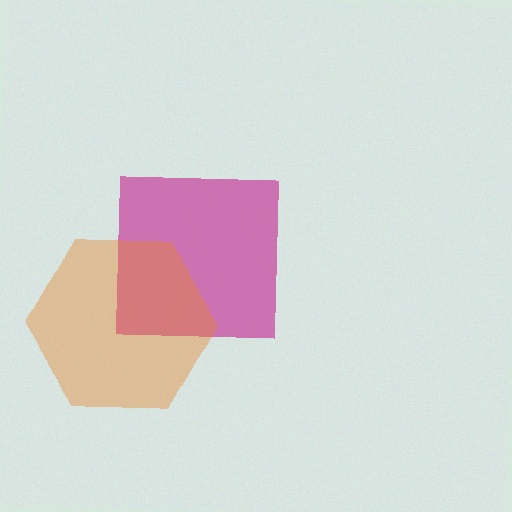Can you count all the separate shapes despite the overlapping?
Yes, there are 2 separate shapes.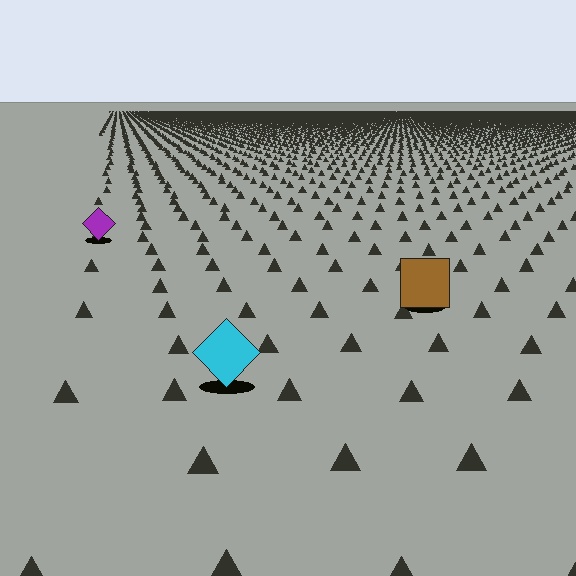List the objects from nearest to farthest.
From nearest to farthest: the cyan diamond, the brown square, the purple diamond.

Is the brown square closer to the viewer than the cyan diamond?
No. The cyan diamond is closer — you can tell from the texture gradient: the ground texture is coarser near it.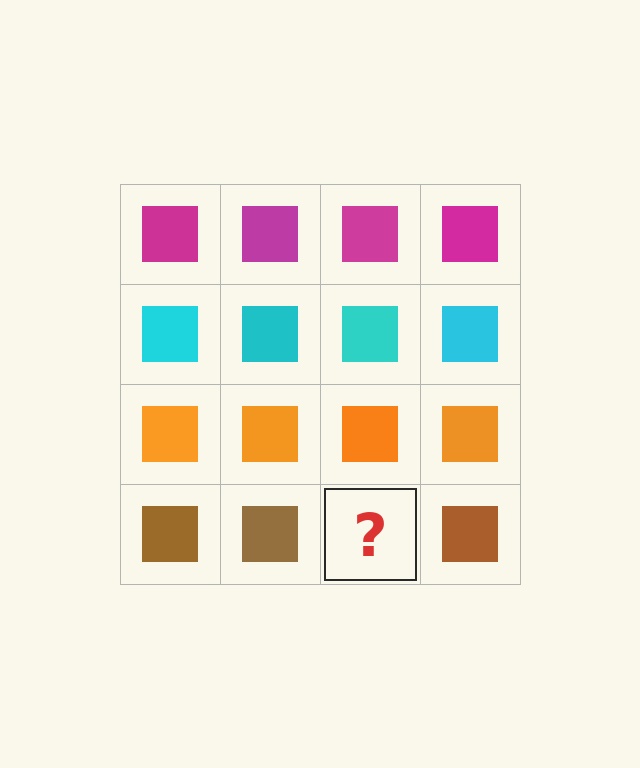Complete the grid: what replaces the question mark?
The question mark should be replaced with a brown square.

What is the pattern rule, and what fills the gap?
The rule is that each row has a consistent color. The gap should be filled with a brown square.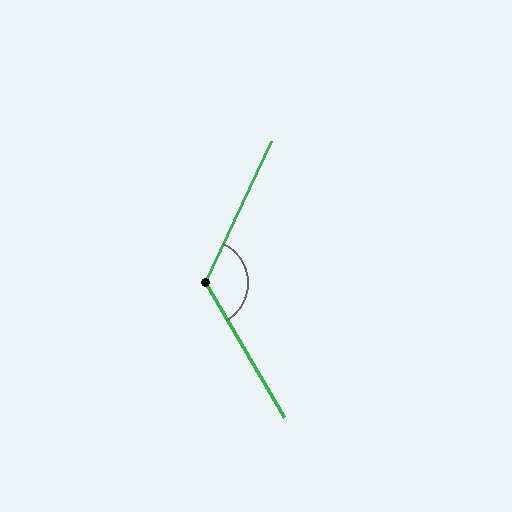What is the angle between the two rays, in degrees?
Approximately 125 degrees.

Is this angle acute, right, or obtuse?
It is obtuse.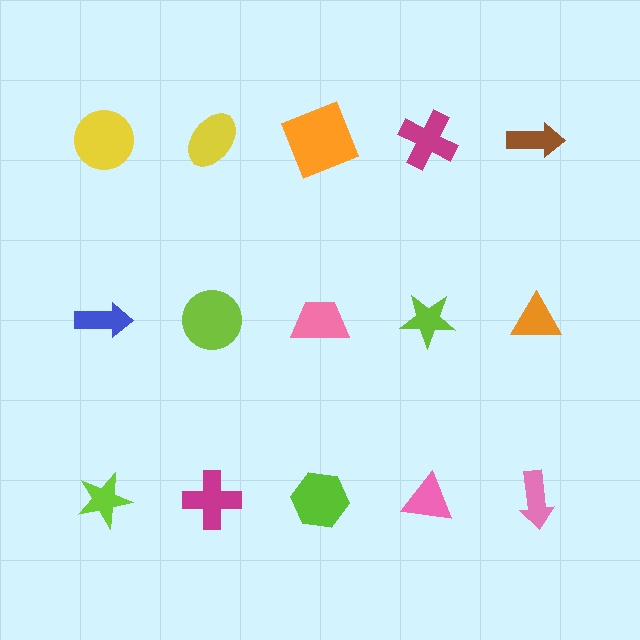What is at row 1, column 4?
A magenta cross.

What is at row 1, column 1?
A yellow circle.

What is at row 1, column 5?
A brown arrow.